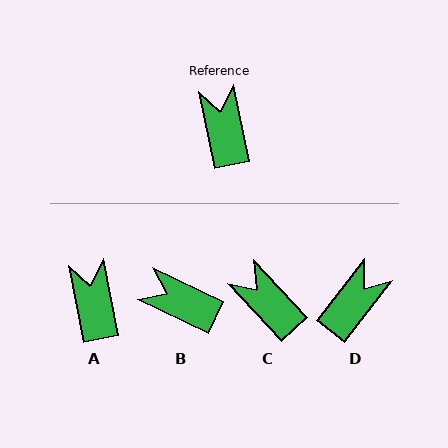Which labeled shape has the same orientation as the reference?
A.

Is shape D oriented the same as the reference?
No, it is off by about 49 degrees.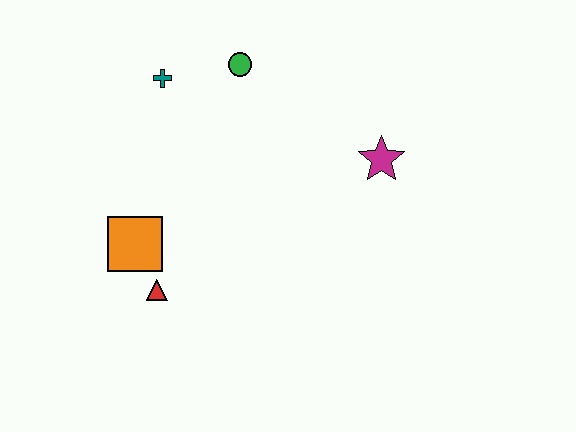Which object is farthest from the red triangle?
The magenta star is farthest from the red triangle.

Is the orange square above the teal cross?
No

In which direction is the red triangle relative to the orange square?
The red triangle is below the orange square.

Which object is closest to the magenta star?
The green circle is closest to the magenta star.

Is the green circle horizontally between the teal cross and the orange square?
No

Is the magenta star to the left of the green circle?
No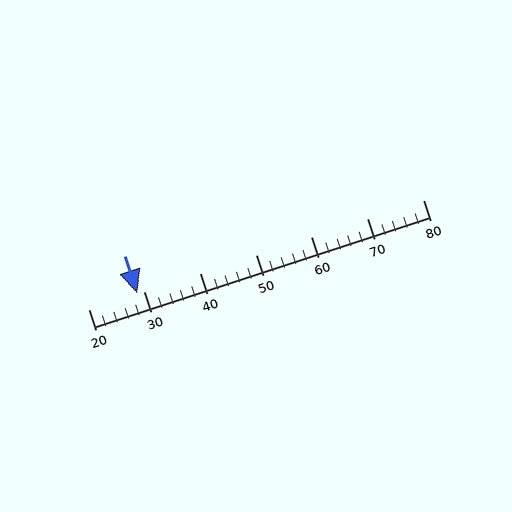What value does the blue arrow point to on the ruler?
The blue arrow points to approximately 29.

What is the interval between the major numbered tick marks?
The major tick marks are spaced 10 units apart.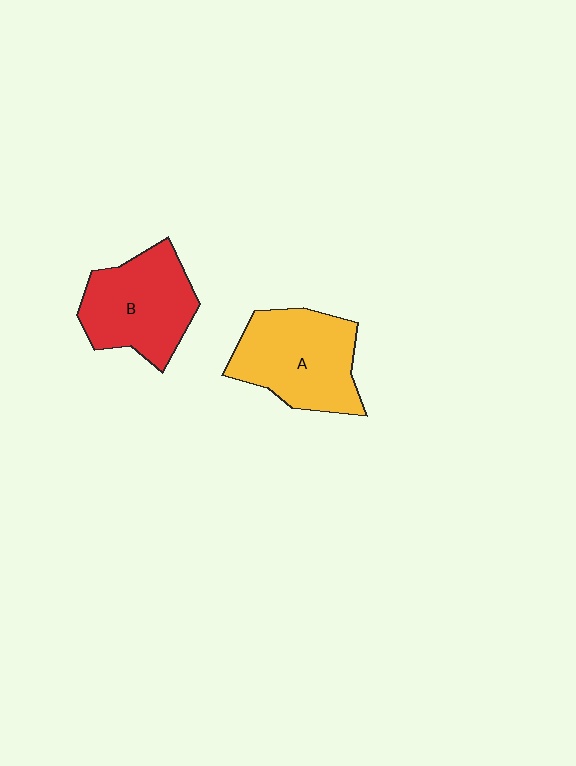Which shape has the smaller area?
Shape B (red).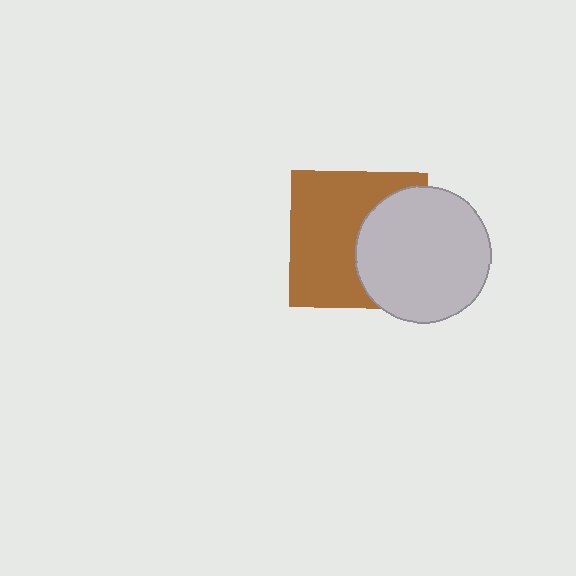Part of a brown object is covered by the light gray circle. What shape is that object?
It is a square.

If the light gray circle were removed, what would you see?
You would see the complete brown square.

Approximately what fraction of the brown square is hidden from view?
Roughly 40% of the brown square is hidden behind the light gray circle.